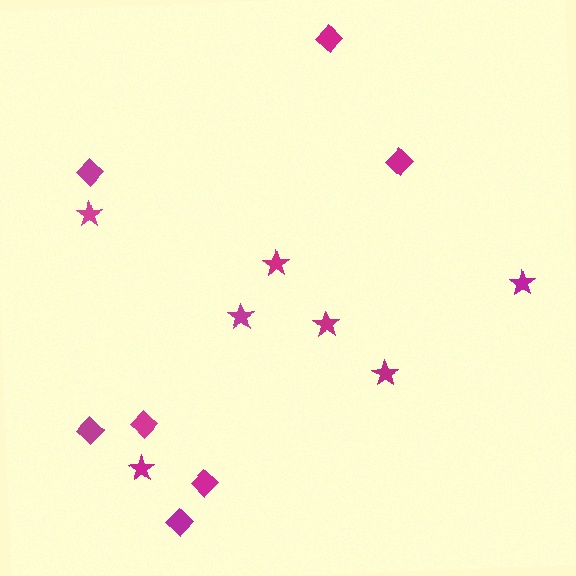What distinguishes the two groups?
There are 2 groups: one group of diamonds (7) and one group of stars (7).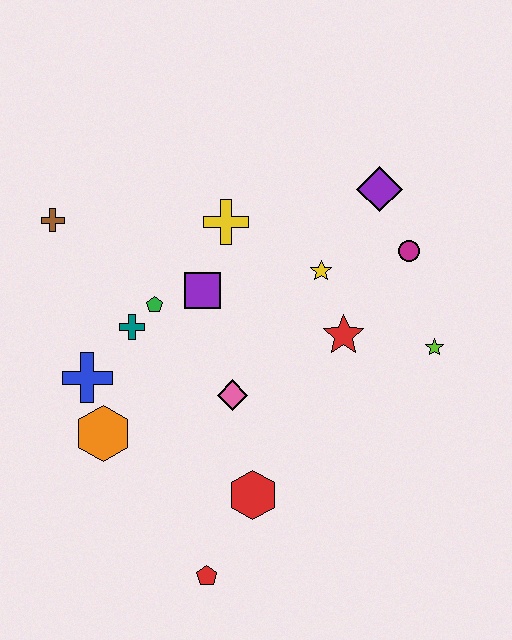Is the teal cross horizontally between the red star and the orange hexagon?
Yes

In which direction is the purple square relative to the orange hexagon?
The purple square is above the orange hexagon.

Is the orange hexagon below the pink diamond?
Yes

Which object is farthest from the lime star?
The brown cross is farthest from the lime star.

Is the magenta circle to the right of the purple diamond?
Yes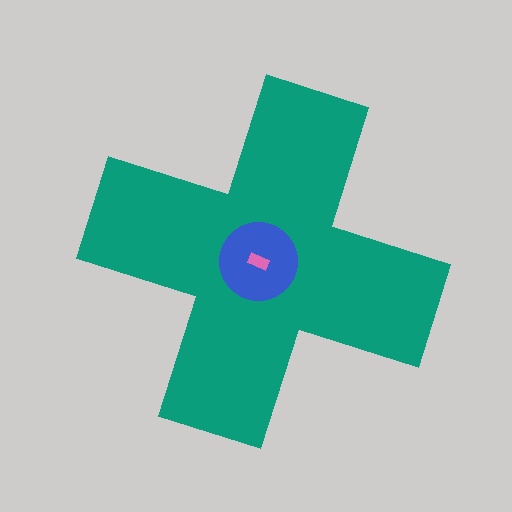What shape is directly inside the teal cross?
The blue circle.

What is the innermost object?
The pink rectangle.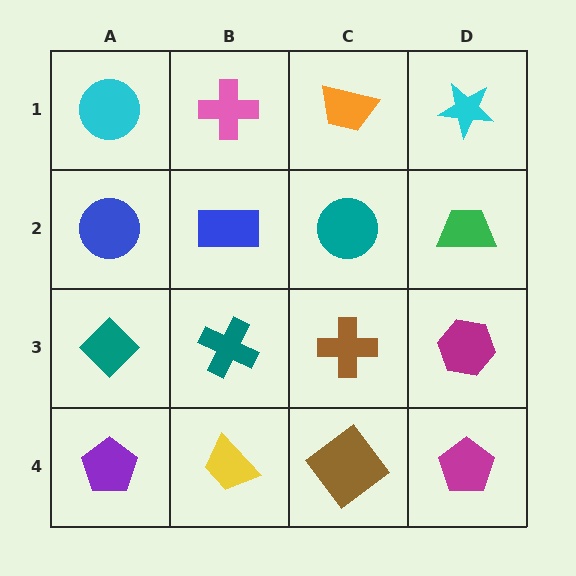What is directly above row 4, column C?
A brown cross.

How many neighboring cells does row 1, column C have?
3.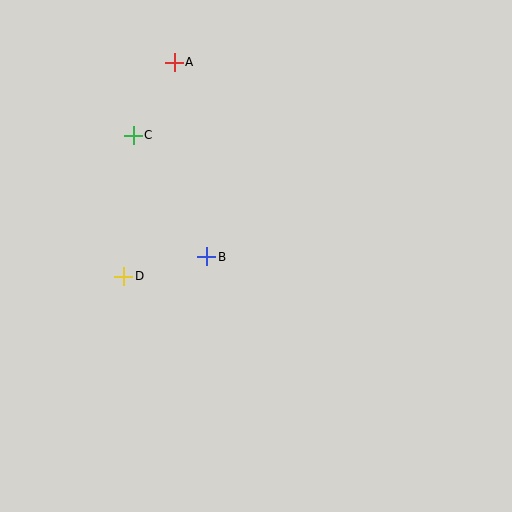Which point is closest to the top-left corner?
Point A is closest to the top-left corner.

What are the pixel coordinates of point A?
Point A is at (174, 62).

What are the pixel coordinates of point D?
Point D is at (124, 276).